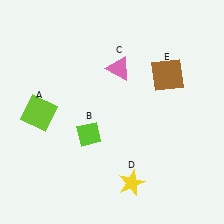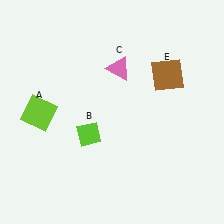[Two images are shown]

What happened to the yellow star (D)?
The yellow star (D) was removed in Image 2. It was in the bottom-right area of Image 1.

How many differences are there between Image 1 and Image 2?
There is 1 difference between the two images.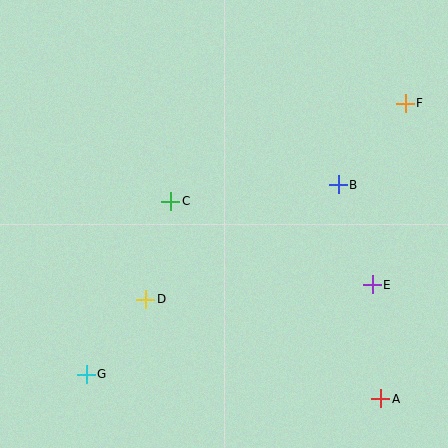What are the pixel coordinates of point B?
Point B is at (338, 185).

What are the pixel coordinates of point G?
Point G is at (86, 374).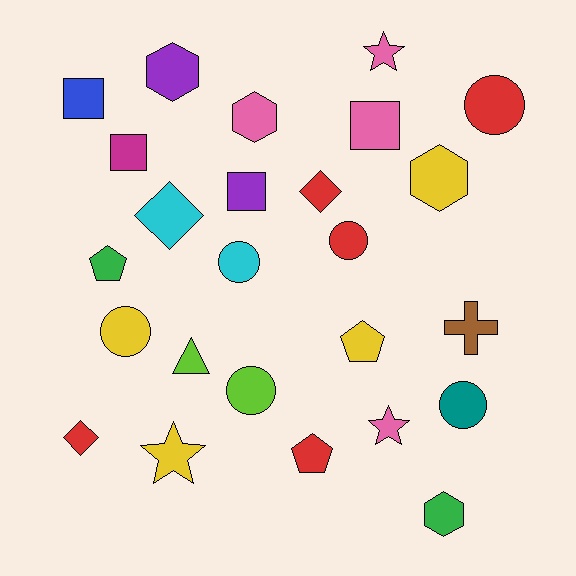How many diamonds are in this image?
There are 3 diamonds.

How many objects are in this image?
There are 25 objects.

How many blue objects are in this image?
There is 1 blue object.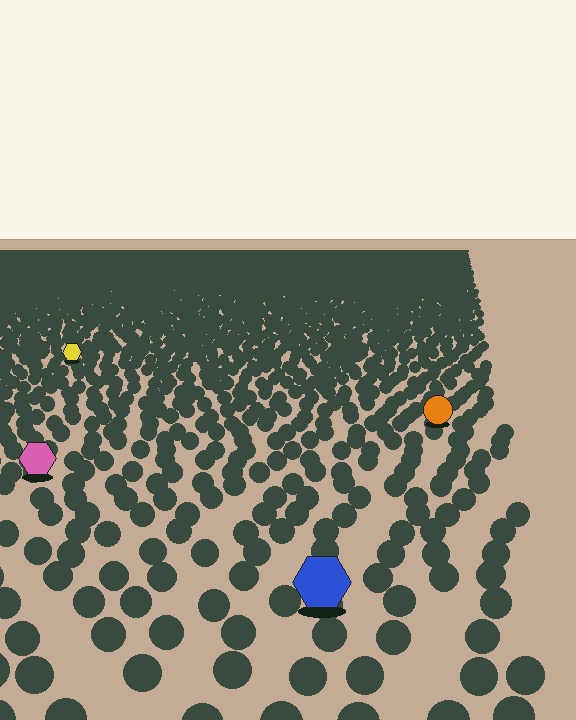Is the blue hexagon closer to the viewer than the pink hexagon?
Yes. The blue hexagon is closer — you can tell from the texture gradient: the ground texture is coarser near it.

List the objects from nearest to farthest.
From nearest to farthest: the blue hexagon, the pink hexagon, the orange circle, the yellow hexagon.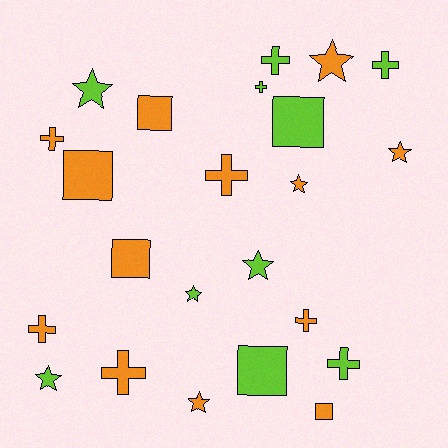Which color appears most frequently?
Orange, with 13 objects.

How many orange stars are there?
There are 4 orange stars.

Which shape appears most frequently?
Cross, with 9 objects.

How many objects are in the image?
There are 23 objects.